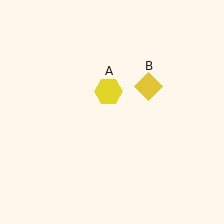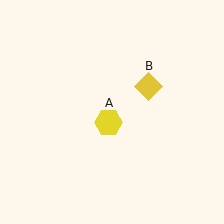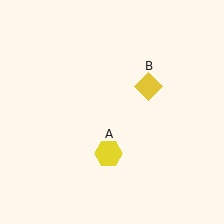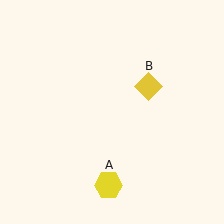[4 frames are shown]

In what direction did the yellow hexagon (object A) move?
The yellow hexagon (object A) moved down.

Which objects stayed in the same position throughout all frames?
Yellow diamond (object B) remained stationary.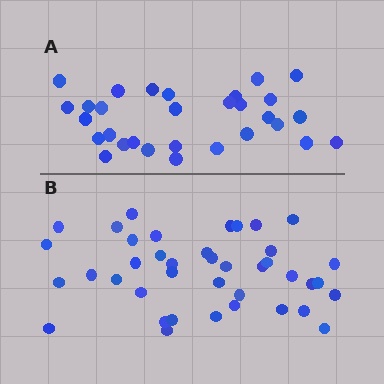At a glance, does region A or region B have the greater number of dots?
Region B (the bottom region) has more dots.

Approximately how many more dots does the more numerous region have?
Region B has roughly 10 or so more dots than region A.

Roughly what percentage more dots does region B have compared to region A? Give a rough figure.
About 35% more.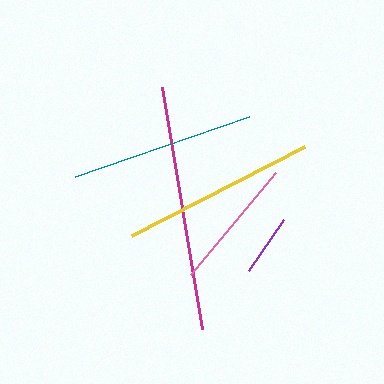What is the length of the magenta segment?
The magenta segment is approximately 245 pixels long.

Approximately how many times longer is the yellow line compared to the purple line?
The yellow line is approximately 3.2 times the length of the purple line.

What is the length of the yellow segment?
The yellow segment is approximately 195 pixels long.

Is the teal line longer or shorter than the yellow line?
The yellow line is longer than the teal line.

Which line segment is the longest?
The magenta line is the longest at approximately 245 pixels.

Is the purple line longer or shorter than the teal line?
The teal line is longer than the purple line.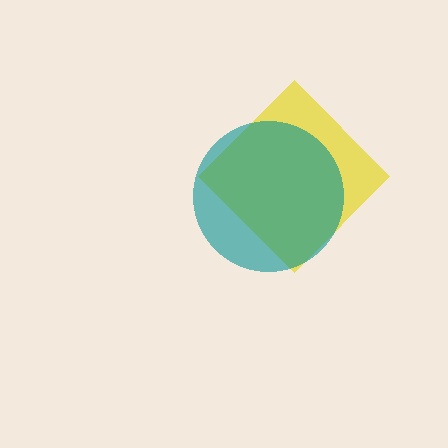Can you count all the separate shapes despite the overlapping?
Yes, there are 2 separate shapes.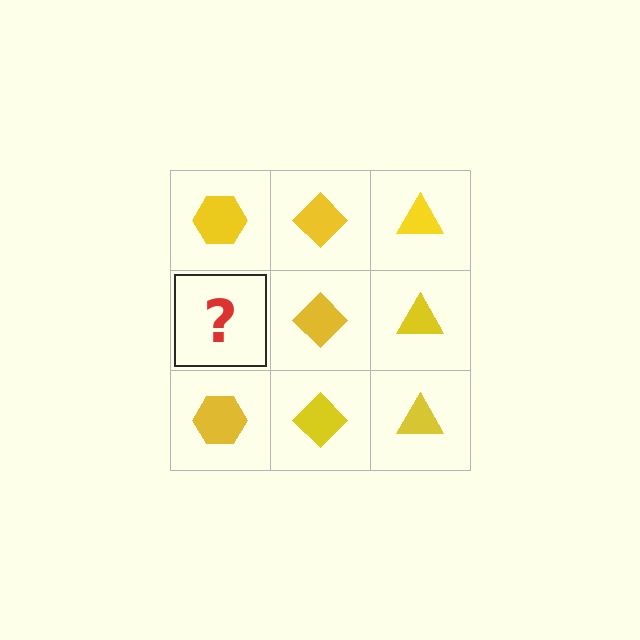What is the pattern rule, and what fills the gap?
The rule is that each column has a consistent shape. The gap should be filled with a yellow hexagon.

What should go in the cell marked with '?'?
The missing cell should contain a yellow hexagon.